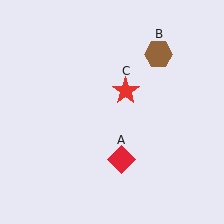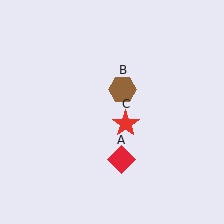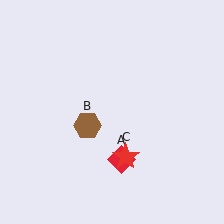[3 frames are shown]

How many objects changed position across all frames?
2 objects changed position: brown hexagon (object B), red star (object C).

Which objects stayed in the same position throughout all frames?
Red diamond (object A) remained stationary.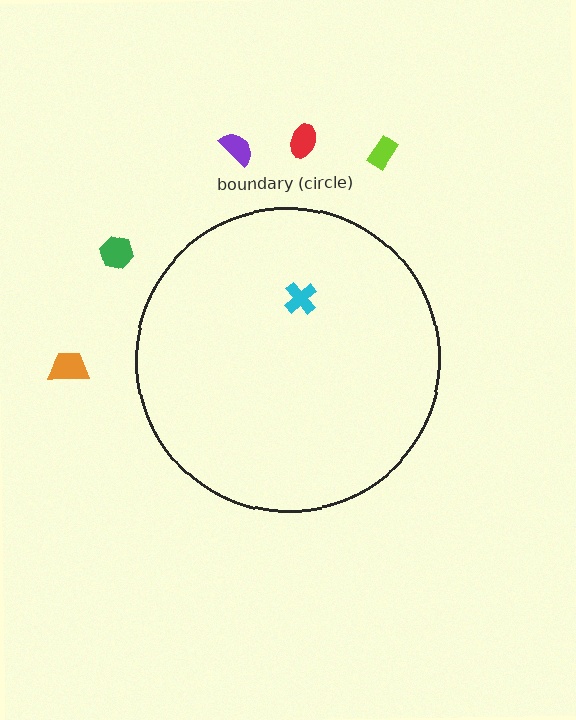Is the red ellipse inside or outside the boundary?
Outside.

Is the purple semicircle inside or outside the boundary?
Outside.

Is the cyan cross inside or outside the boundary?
Inside.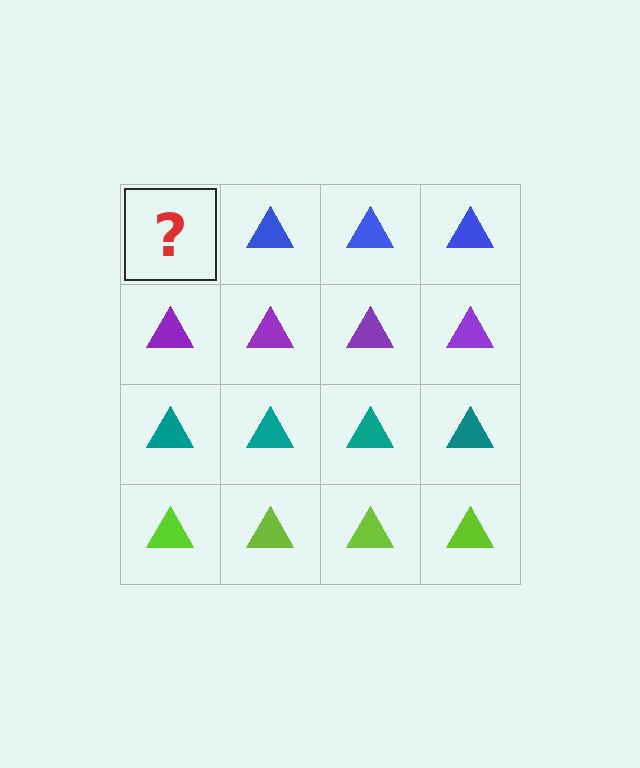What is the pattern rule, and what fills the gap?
The rule is that each row has a consistent color. The gap should be filled with a blue triangle.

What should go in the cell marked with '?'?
The missing cell should contain a blue triangle.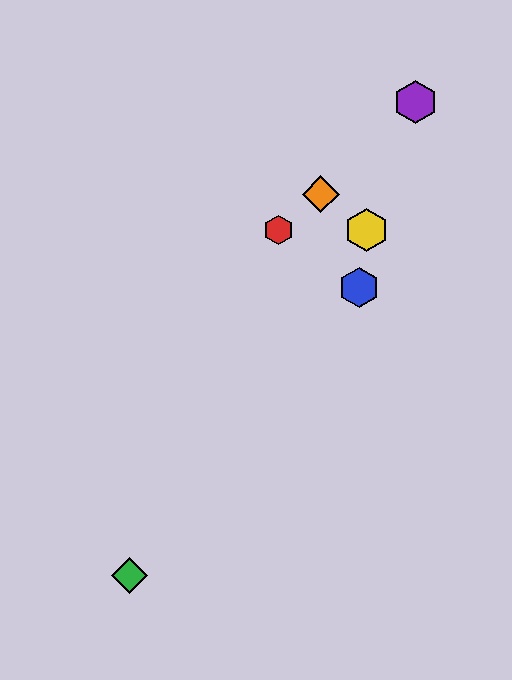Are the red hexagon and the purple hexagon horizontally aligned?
No, the red hexagon is at y≈230 and the purple hexagon is at y≈102.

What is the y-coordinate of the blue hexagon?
The blue hexagon is at y≈288.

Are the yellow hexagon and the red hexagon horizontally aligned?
Yes, both are at y≈230.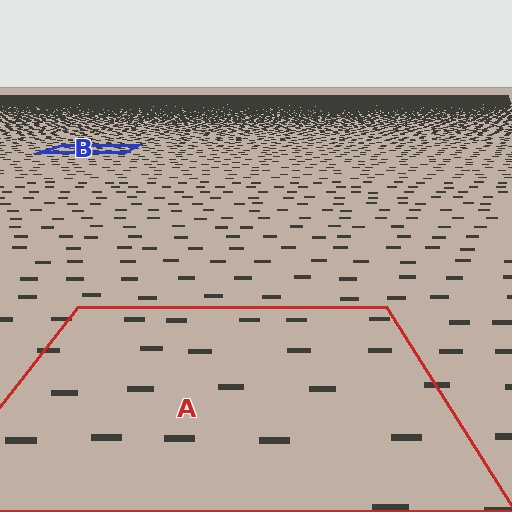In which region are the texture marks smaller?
The texture marks are smaller in region B, because it is farther away.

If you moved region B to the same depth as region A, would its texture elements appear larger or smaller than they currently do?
They would appear larger. At a closer depth, the same texture elements are projected at a bigger on-screen size.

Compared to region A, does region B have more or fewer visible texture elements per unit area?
Region B has more texture elements per unit area — they are packed more densely because it is farther away.